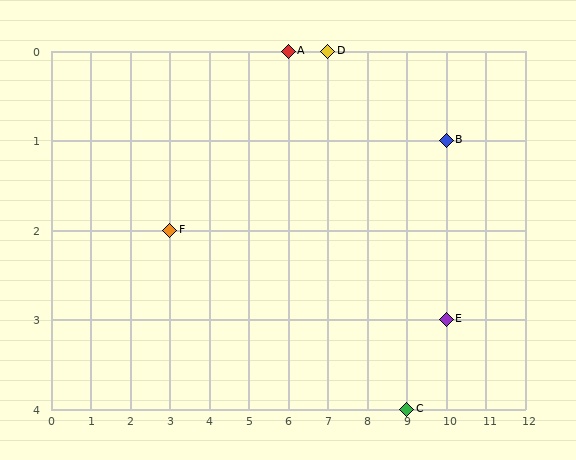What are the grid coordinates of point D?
Point D is at grid coordinates (7, 0).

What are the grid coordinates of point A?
Point A is at grid coordinates (6, 0).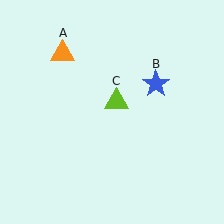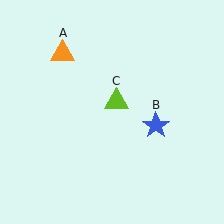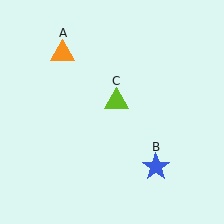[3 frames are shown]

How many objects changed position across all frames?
1 object changed position: blue star (object B).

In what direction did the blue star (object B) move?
The blue star (object B) moved down.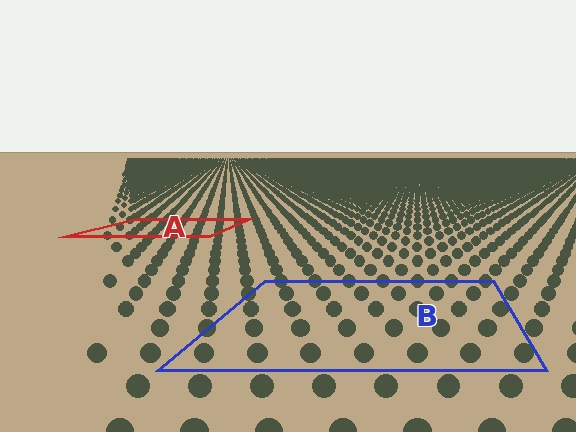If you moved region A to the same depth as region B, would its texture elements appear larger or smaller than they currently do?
They would appear larger. At a closer depth, the same texture elements are projected at a bigger on-screen size.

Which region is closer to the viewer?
Region B is closer. The texture elements there are larger and more spread out.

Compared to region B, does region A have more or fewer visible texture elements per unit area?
Region A has more texture elements per unit area — they are packed more densely because it is farther away.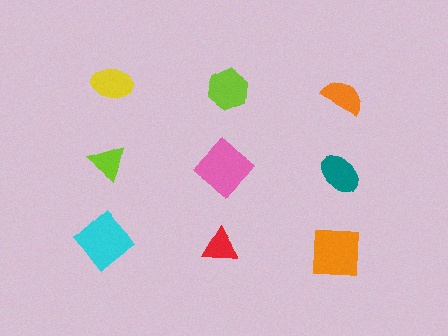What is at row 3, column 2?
A red triangle.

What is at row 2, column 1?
A lime triangle.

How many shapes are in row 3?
3 shapes.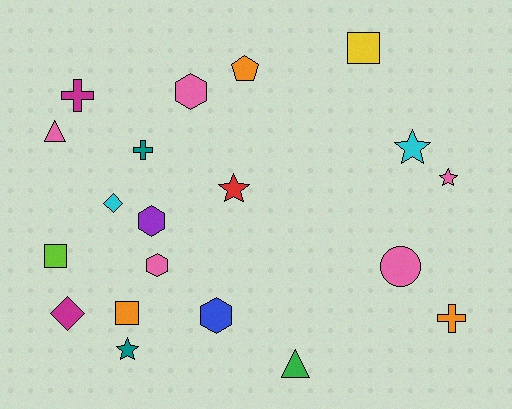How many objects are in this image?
There are 20 objects.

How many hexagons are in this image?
There are 4 hexagons.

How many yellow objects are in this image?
There is 1 yellow object.